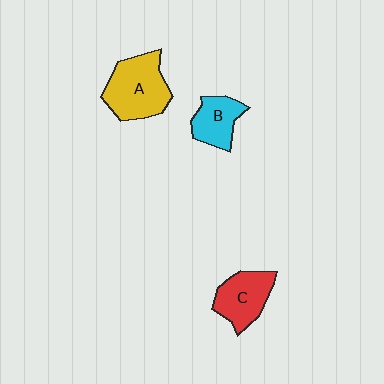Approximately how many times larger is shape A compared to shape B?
Approximately 1.6 times.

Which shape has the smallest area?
Shape B (cyan).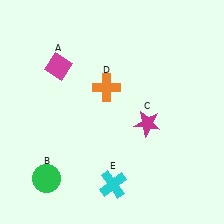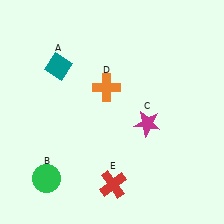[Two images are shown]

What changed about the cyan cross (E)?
In Image 1, E is cyan. In Image 2, it changed to red.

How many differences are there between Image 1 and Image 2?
There are 2 differences between the two images.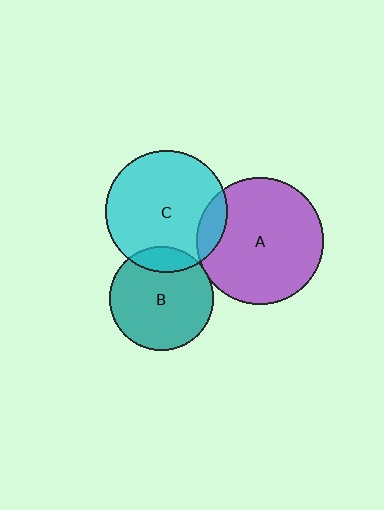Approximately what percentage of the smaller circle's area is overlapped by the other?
Approximately 5%.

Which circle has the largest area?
Circle A (purple).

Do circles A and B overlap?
Yes.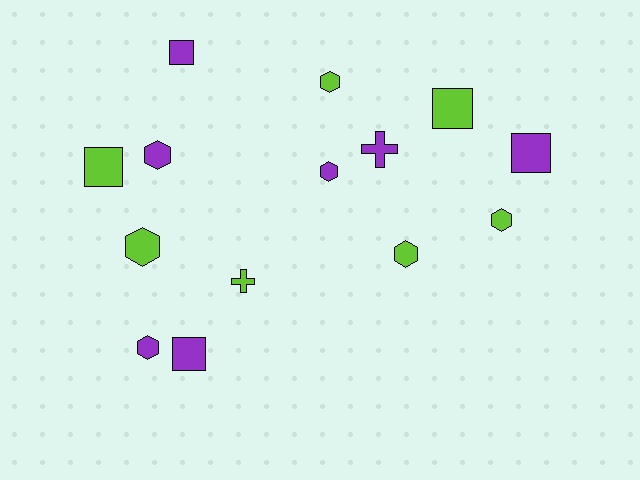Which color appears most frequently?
Purple, with 7 objects.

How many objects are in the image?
There are 14 objects.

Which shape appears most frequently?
Hexagon, with 7 objects.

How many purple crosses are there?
There is 1 purple cross.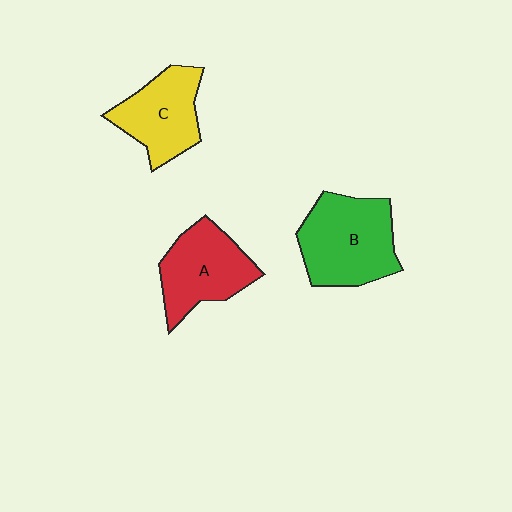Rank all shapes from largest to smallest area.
From largest to smallest: B (green), A (red), C (yellow).